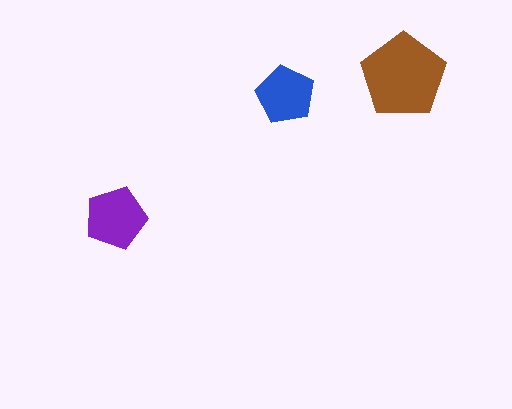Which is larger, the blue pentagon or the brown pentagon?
The brown one.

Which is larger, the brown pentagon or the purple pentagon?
The brown one.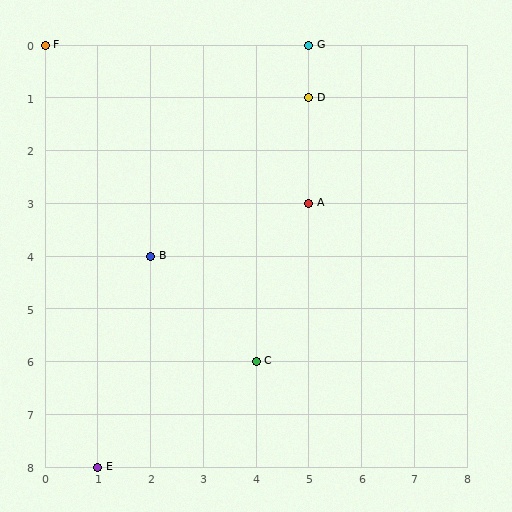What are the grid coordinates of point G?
Point G is at grid coordinates (5, 0).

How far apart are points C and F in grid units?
Points C and F are 4 columns and 6 rows apart (about 7.2 grid units diagonally).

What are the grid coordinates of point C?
Point C is at grid coordinates (4, 6).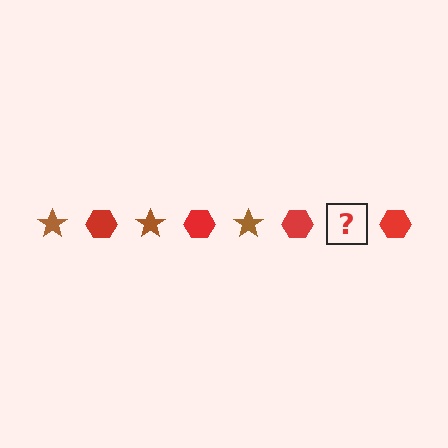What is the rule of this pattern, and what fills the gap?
The rule is that the pattern alternates between brown star and red hexagon. The gap should be filled with a brown star.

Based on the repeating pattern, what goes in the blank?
The blank should be a brown star.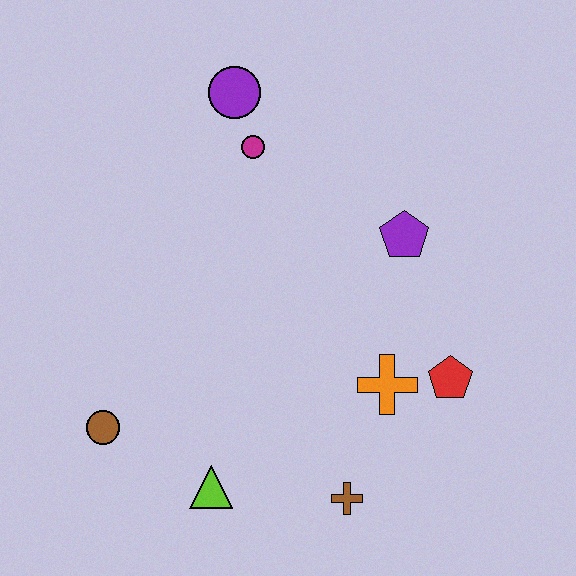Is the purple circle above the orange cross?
Yes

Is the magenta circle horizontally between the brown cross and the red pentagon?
No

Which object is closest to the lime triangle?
The brown circle is closest to the lime triangle.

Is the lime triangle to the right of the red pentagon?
No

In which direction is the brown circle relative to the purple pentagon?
The brown circle is to the left of the purple pentagon.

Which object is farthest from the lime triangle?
The purple circle is farthest from the lime triangle.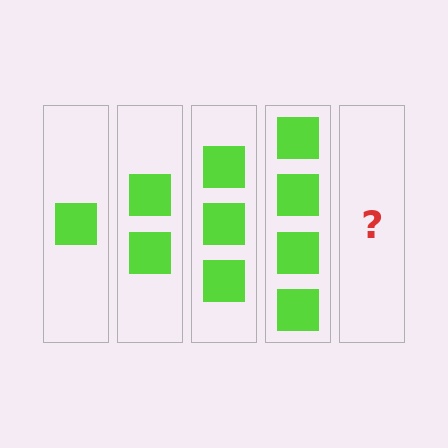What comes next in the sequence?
The next element should be 5 squares.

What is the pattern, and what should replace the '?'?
The pattern is that each step adds one more square. The '?' should be 5 squares.